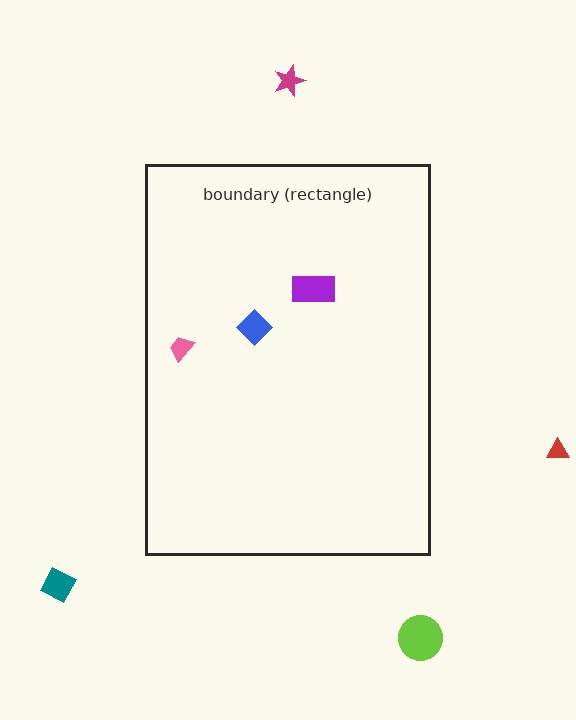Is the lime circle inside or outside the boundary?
Outside.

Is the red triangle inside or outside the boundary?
Outside.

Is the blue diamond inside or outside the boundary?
Inside.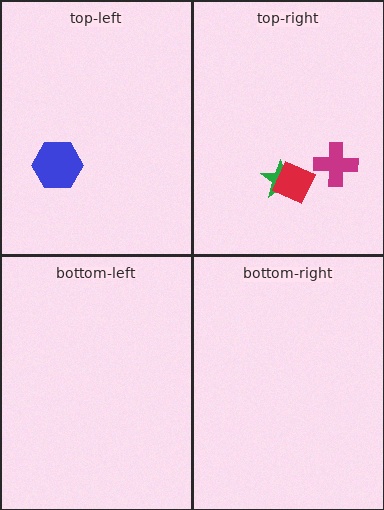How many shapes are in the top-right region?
3.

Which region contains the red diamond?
The top-right region.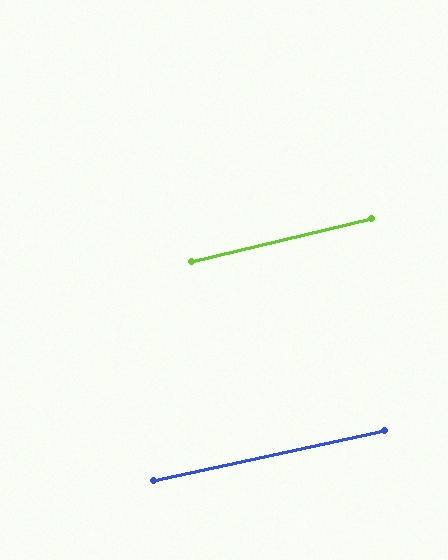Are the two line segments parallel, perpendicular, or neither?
Parallel — their directions differ by only 1.5°.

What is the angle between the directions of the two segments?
Approximately 2 degrees.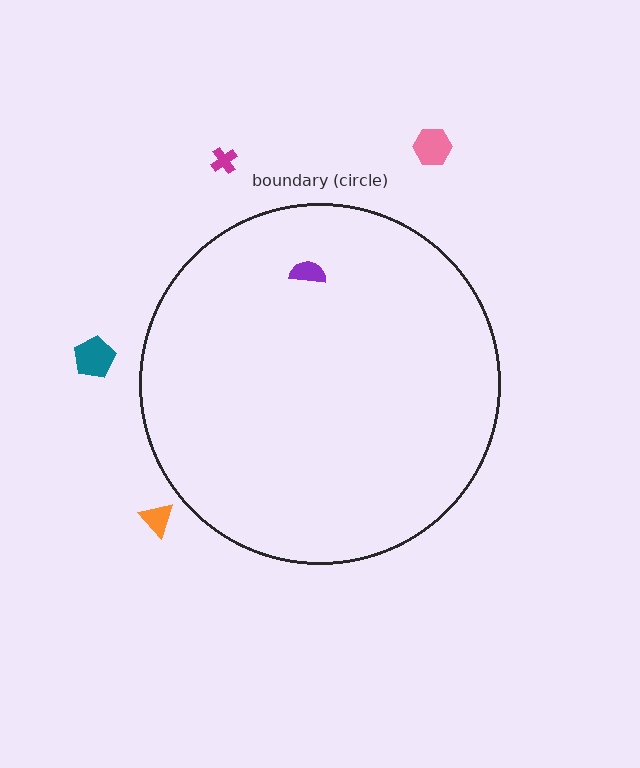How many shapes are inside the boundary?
1 inside, 4 outside.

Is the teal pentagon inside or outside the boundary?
Outside.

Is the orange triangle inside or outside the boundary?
Outside.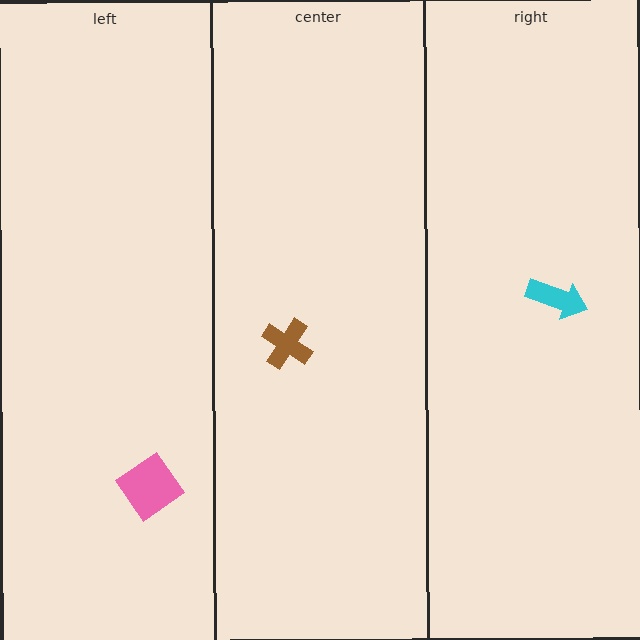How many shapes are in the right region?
1.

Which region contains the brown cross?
The center region.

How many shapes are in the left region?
1.